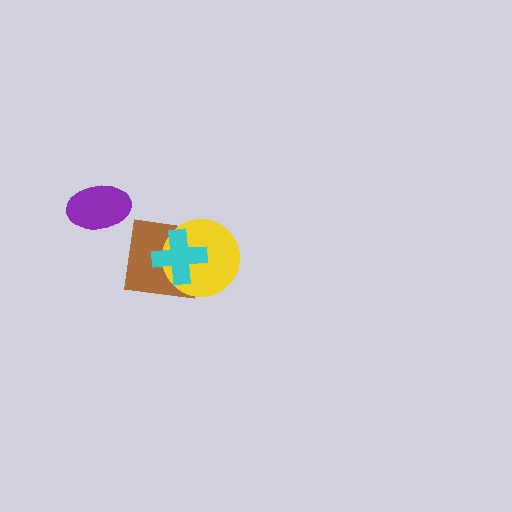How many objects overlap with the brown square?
2 objects overlap with the brown square.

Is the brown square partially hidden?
Yes, it is partially covered by another shape.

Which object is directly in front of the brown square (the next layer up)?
The yellow circle is directly in front of the brown square.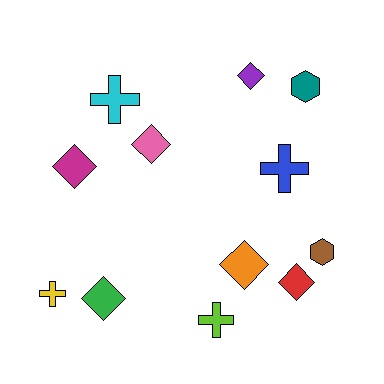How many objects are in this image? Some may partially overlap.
There are 12 objects.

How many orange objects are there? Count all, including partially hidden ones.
There is 1 orange object.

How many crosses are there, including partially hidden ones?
There are 4 crosses.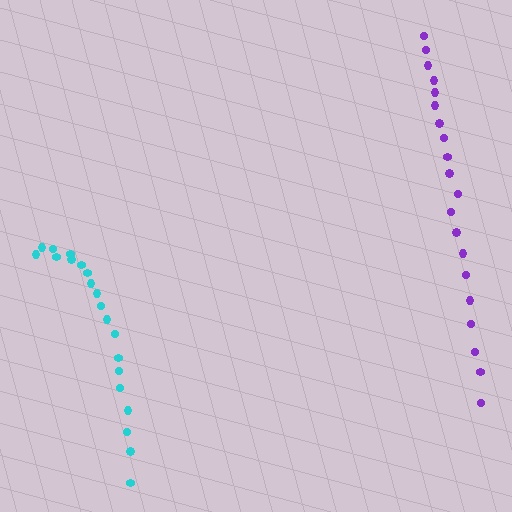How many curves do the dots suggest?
There are 2 distinct paths.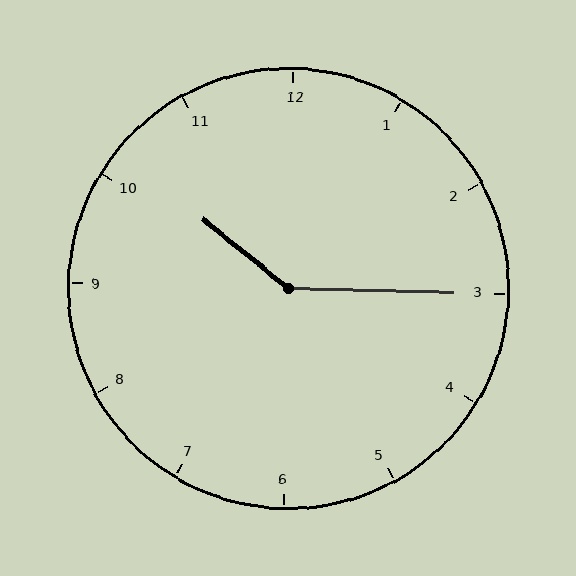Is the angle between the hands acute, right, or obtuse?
It is obtuse.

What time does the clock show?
10:15.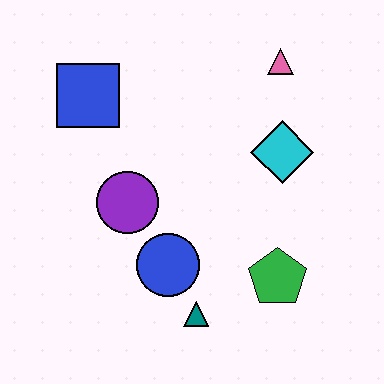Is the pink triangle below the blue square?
No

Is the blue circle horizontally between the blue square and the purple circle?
No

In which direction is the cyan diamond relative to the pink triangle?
The cyan diamond is below the pink triangle.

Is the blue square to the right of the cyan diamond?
No